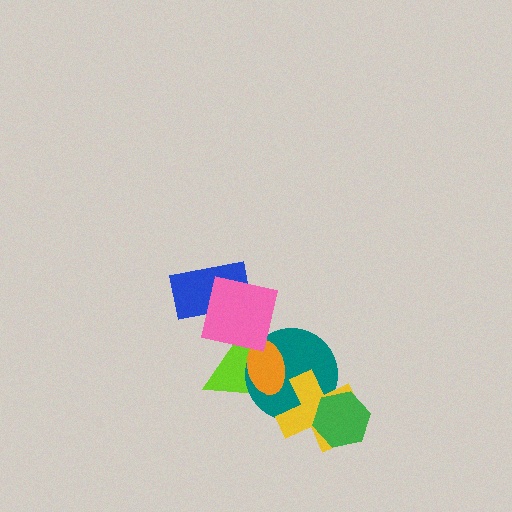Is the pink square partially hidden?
No, no other shape covers it.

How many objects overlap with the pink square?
2 objects overlap with the pink square.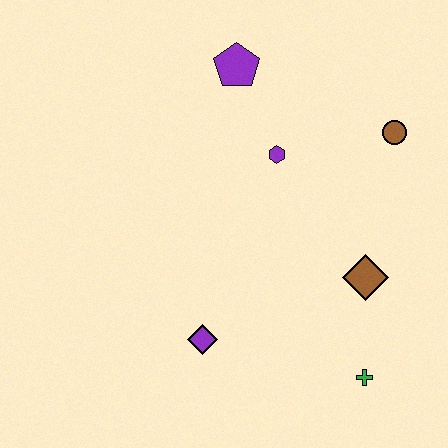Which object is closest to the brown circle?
The purple hexagon is closest to the brown circle.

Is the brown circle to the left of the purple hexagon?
No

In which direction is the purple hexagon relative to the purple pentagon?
The purple hexagon is below the purple pentagon.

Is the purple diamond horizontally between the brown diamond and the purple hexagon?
No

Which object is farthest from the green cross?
The purple pentagon is farthest from the green cross.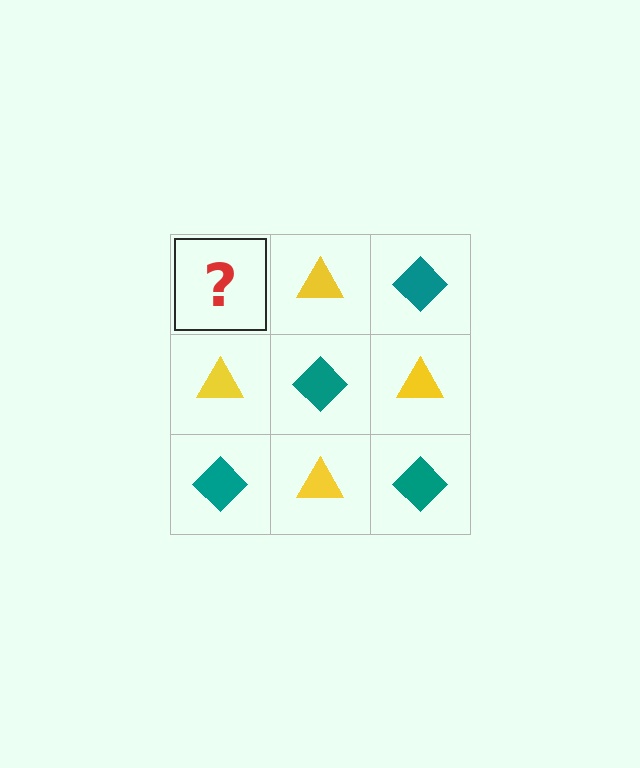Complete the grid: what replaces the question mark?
The question mark should be replaced with a teal diamond.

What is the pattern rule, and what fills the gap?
The rule is that it alternates teal diamond and yellow triangle in a checkerboard pattern. The gap should be filled with a teal diamond.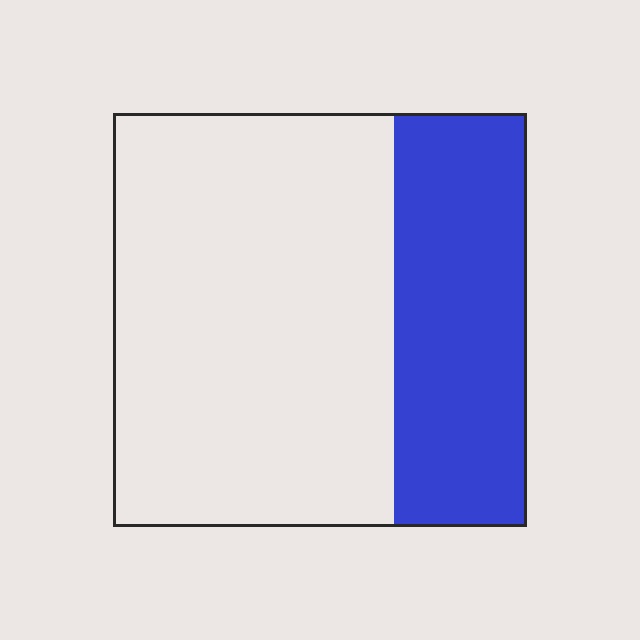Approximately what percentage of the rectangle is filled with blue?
Approximately 30%.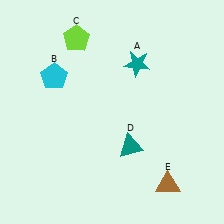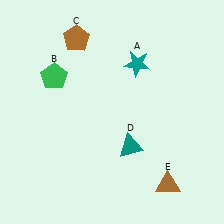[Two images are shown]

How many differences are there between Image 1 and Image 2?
There are 2 differences between the two images.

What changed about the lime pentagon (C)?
In Image 1, C is lime. In Image 2, it changed to brown.